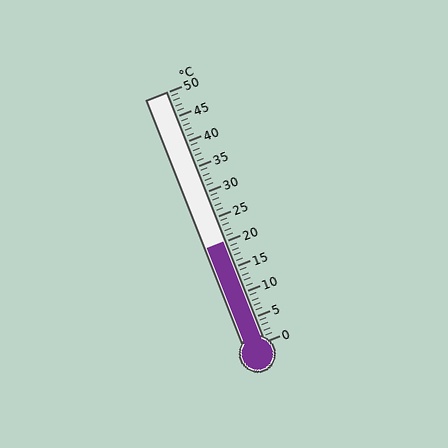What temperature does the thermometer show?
The thermometer shows approximately 20°C.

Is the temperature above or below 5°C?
The temperature is above 5°C.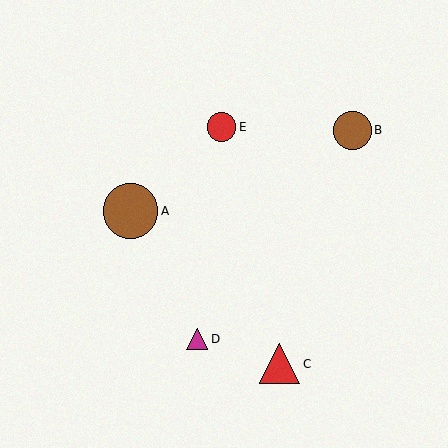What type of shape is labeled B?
Shape B is a brown circle.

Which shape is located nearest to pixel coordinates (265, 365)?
The red triangle (labeled C) at (280, 364) is nearest to that location.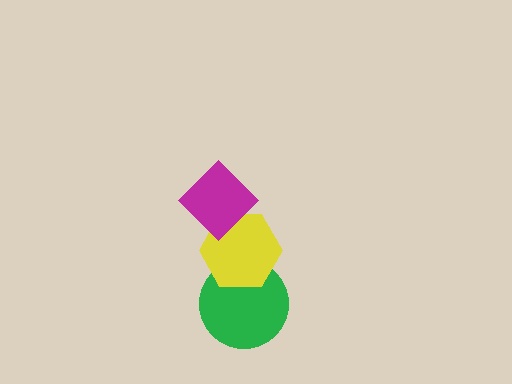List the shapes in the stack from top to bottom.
From top to bottom: the magenta diamond, the yellow hexagon, the green circle.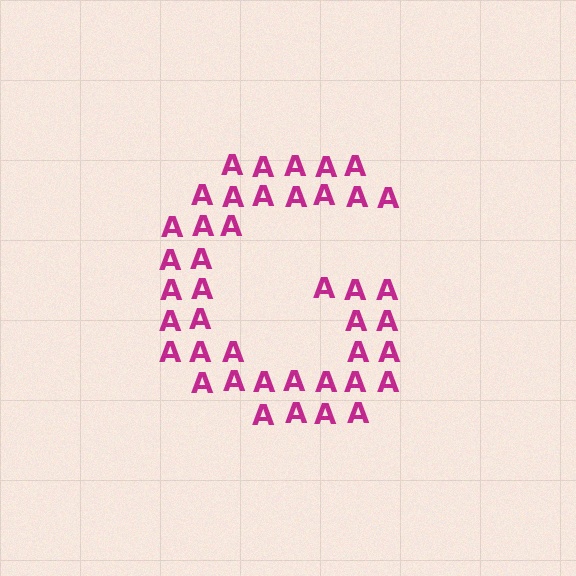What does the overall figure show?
The overall figure shows the letter G.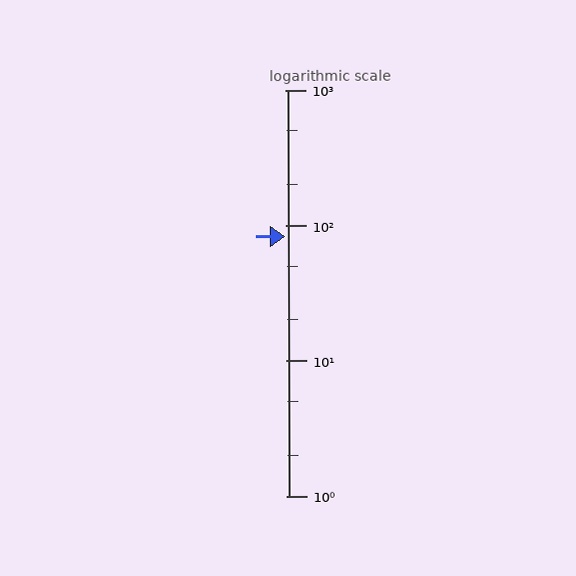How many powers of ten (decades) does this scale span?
The scale spans 3 decades, from 1 to 1000.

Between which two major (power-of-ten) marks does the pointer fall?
The pointer is between 10 and 100.